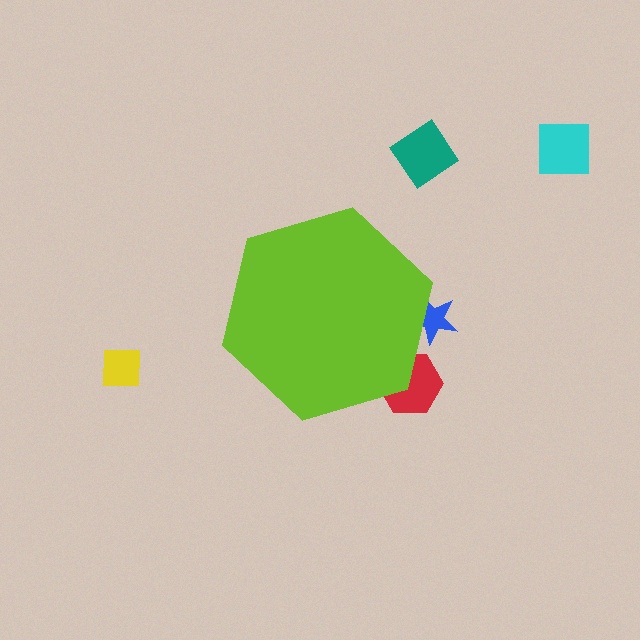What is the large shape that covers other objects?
A lime hexagon.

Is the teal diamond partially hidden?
No, the teal diamond is fully visible.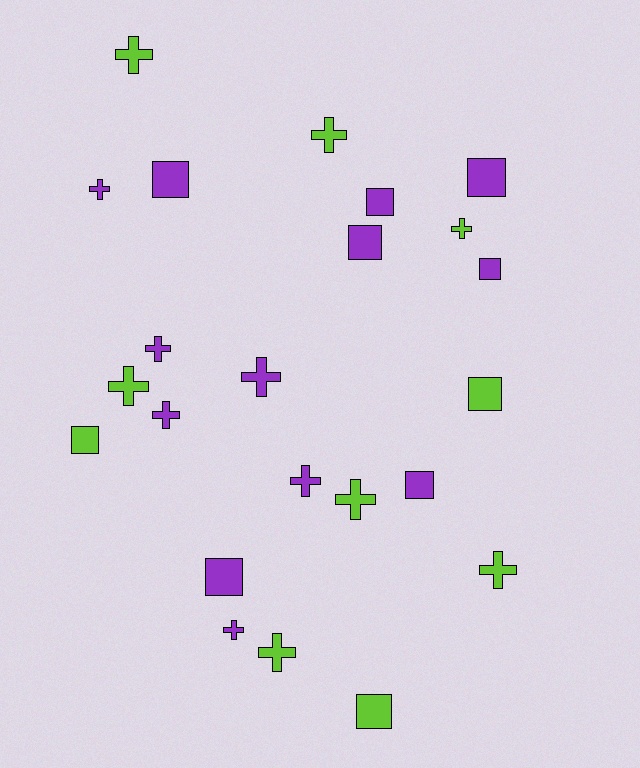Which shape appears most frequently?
Cross, with 13 objects.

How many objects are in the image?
There are 23 objects.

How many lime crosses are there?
There are 7 lime crosses.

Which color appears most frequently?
Purple, with 13 objects.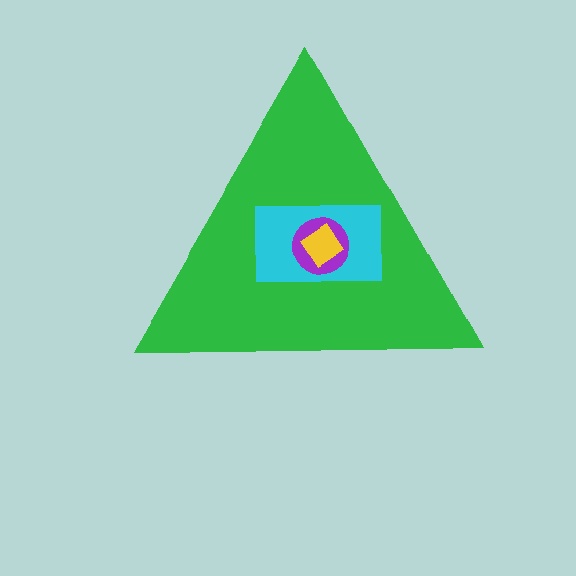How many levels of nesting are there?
4.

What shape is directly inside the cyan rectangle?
The purple circle.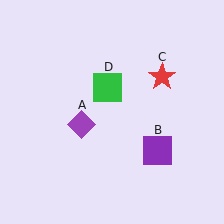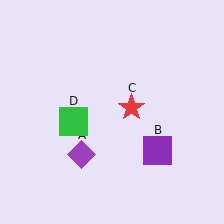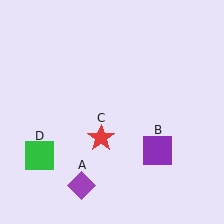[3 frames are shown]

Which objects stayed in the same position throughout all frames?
Purple square (object B) remained stationary.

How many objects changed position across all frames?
3 objects changed position: purple diamond (object A), red star (object C), green square (object D).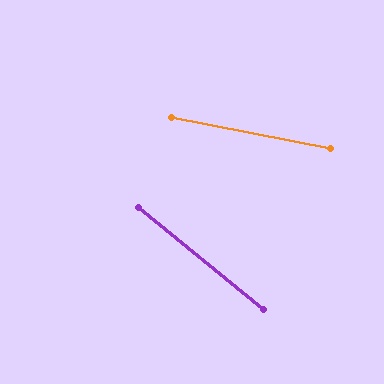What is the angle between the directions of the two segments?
Approximately 28 degrees.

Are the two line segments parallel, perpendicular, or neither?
Neither parallel nor perpendicular — they differ by about 28°.